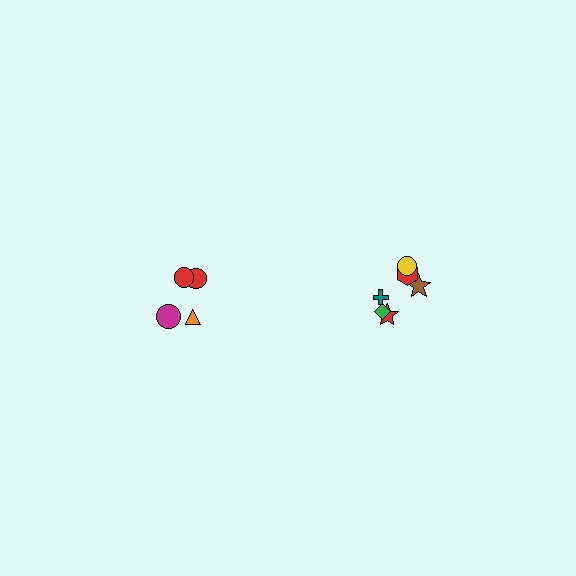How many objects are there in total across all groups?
There are 10 objects.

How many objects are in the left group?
There are 4 objects.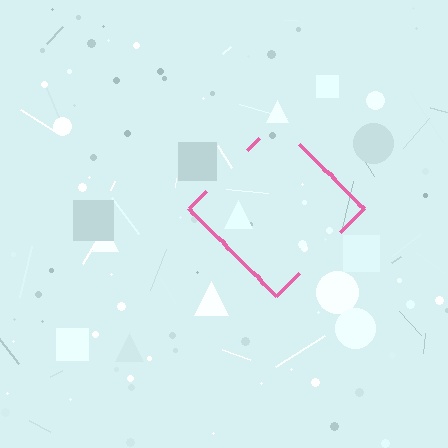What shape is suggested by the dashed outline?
The dashed outline suggests a diamond.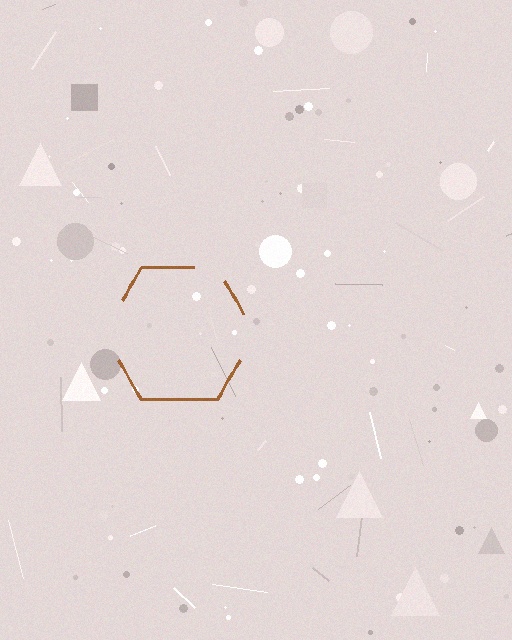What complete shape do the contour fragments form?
The contour fragments form a hexagon.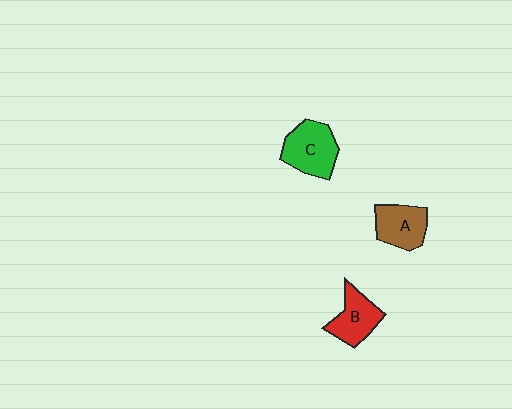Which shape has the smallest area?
Shape B (red).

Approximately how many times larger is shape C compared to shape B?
Approximately 1.2 times.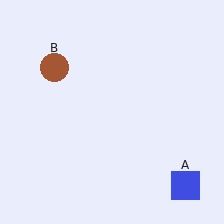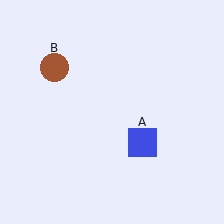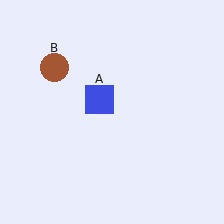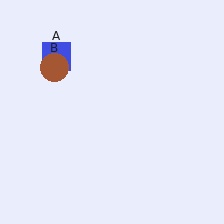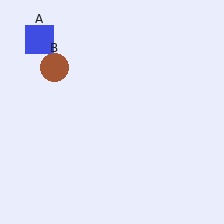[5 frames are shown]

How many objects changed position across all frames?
1 object changed position: blue square (object A).